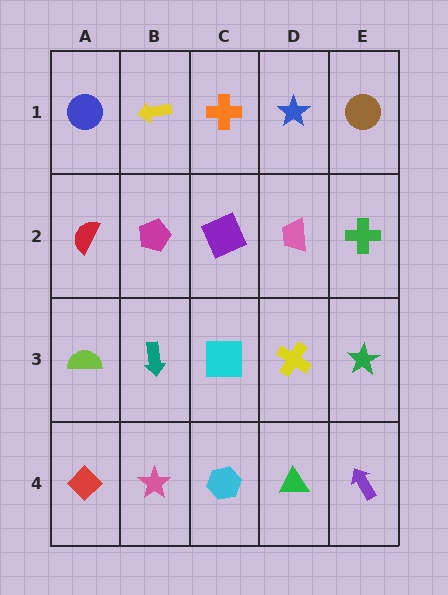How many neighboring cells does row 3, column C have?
4.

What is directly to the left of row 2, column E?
A pink trapezoid.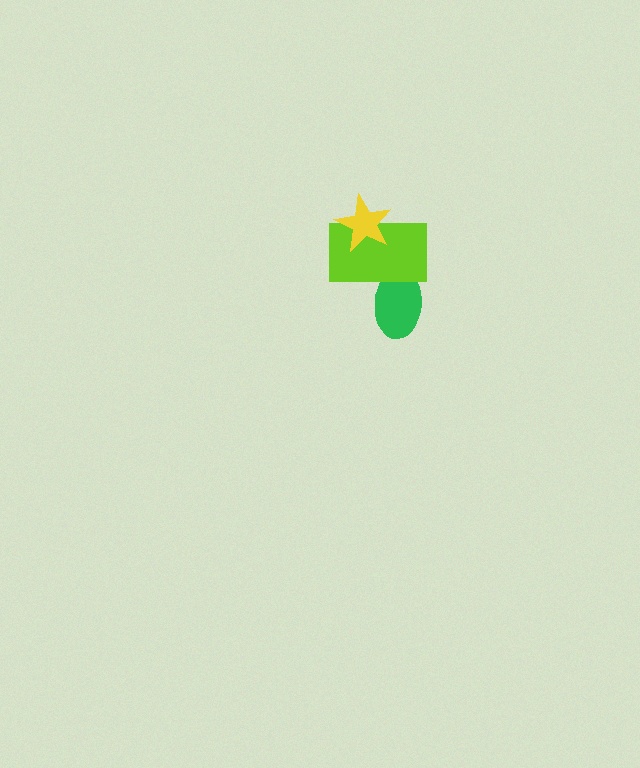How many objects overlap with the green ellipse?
1 object overlaps with the green ellipse.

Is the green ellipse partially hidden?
Yes, it is partially covered by another shape.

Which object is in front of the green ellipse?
The lime rectangle is in front of the green ellipse.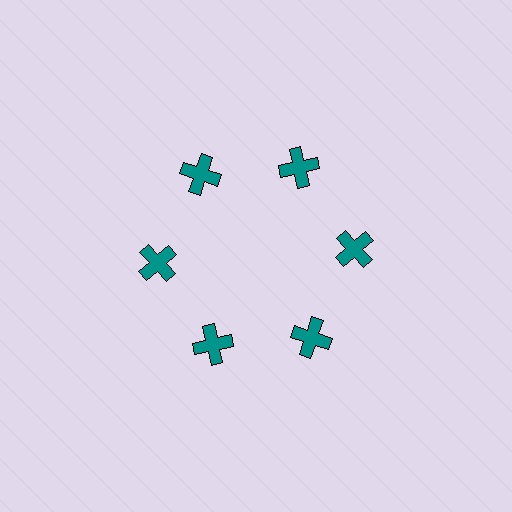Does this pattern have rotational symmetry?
Yes, this pattern has 6-fold rotational symmetry. It looks the same after rotating 60 degrees around the center.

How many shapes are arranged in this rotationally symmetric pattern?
There are 6 shapes, arranged in 6 groups of 1.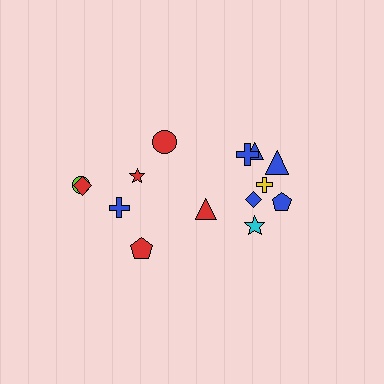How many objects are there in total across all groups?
There are 14 objects.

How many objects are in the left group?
There are 6 objects.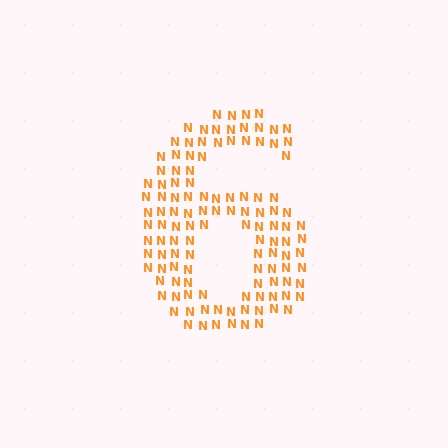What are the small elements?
The small elements are letter N's.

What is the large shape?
The large shape is the digit 6.